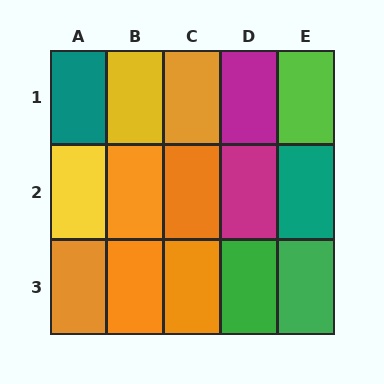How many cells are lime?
1 cell is lime.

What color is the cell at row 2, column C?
Orange.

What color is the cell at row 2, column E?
Teal.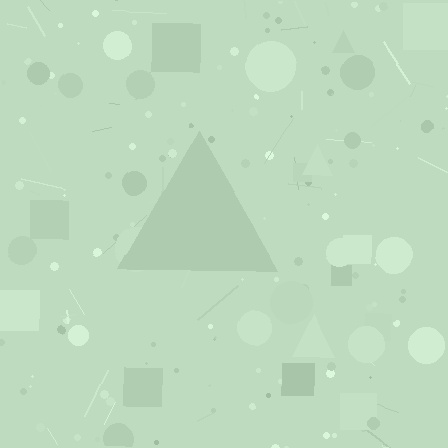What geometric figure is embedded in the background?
A triangle is embedded in the background.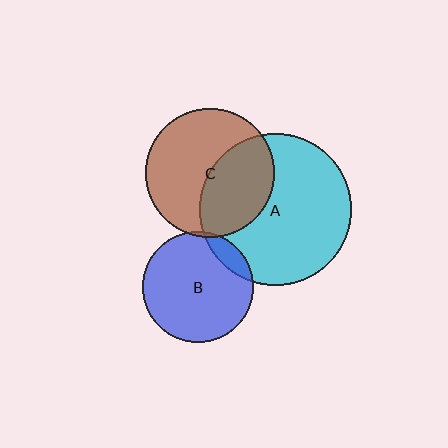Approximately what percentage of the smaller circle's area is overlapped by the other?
Approximately 10%.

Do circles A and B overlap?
Yes.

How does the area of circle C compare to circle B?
Approximately 1.3 times.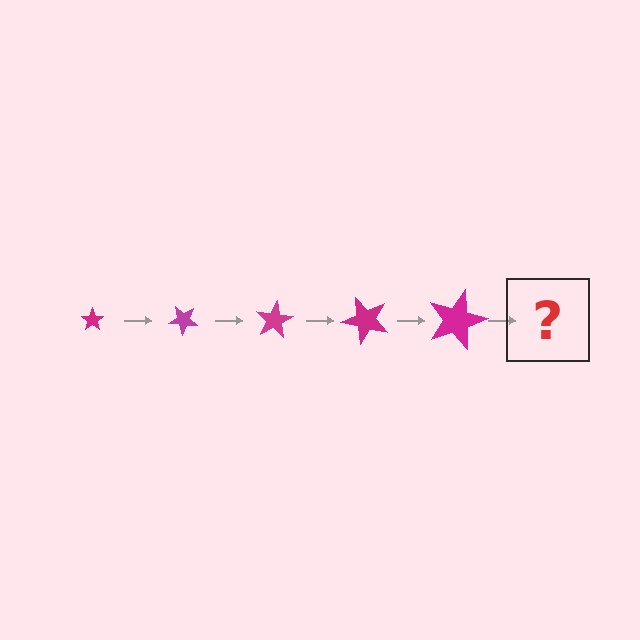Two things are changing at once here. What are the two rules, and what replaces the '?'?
The two rules are that the star grows larger each step and it rotates 40 degrees each step. The '?' should be a star, larger than the previous one and rotated 200 degrees from the start.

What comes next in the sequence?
The next element should be a star, larger than the previous one and rotated 200 degrees from the start.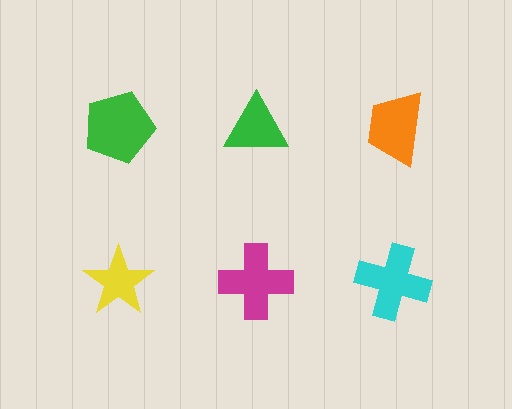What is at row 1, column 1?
A green pentagon.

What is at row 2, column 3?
A cyan cross.